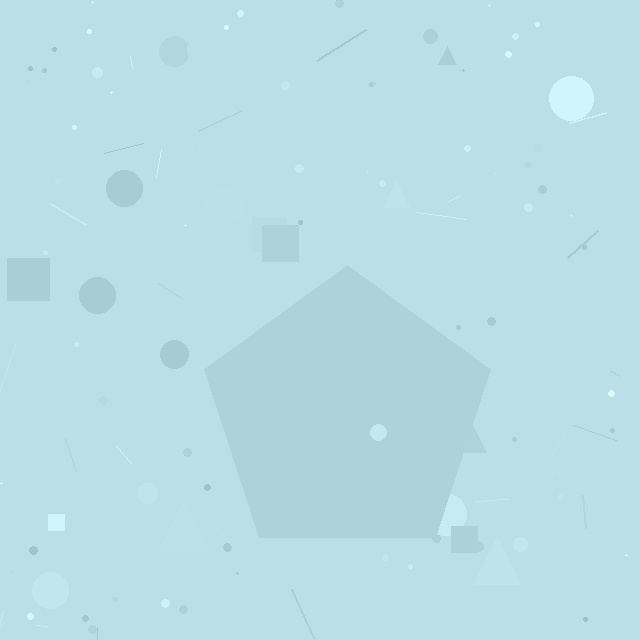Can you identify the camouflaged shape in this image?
The camouflaged shape is a pentagon.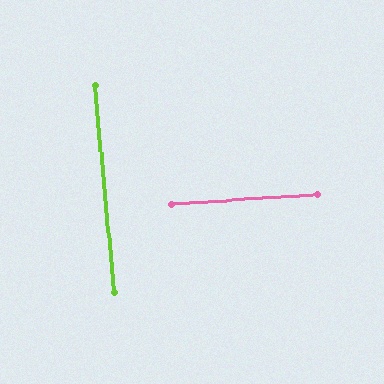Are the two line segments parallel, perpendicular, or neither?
Perpendicular — they meet at approximately 89°.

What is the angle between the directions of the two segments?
Approximately 89 degrees.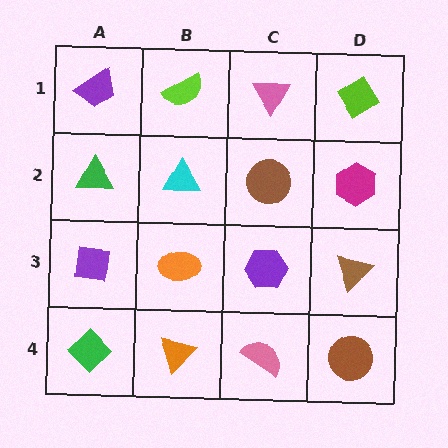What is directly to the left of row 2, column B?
A green triangle.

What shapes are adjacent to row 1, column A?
A green triangle (row 2, column A), a lime semicircle (row 1, column B).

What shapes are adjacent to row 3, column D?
A magenta hexagon (row 2, column D), a brown circle (row 4, column D), a purple hexagon (row 3, column C).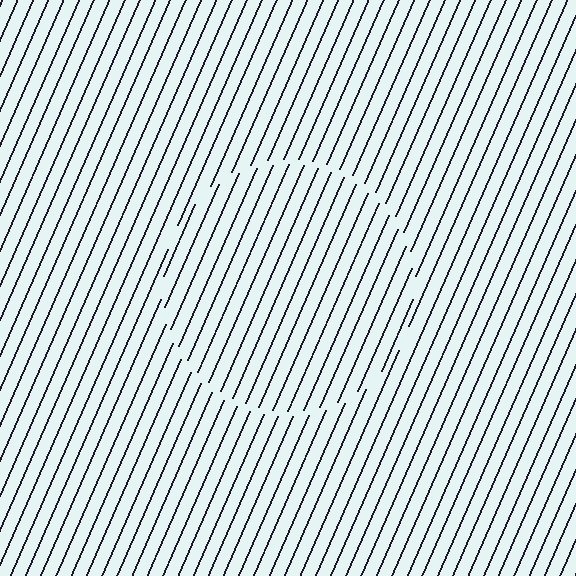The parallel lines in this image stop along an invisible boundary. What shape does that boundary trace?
An illusory circle. The interior of the shape contains the same grating, shifted by half a period — the contour is defined by the phase discontinuity where line-ends from the inner and outer gratings abut.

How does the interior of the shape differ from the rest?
The interior of the shape contains the same grating, shifted by half a period — the contour is defined by the phase discontinuity where line-ends from the inner and outer gratings abut.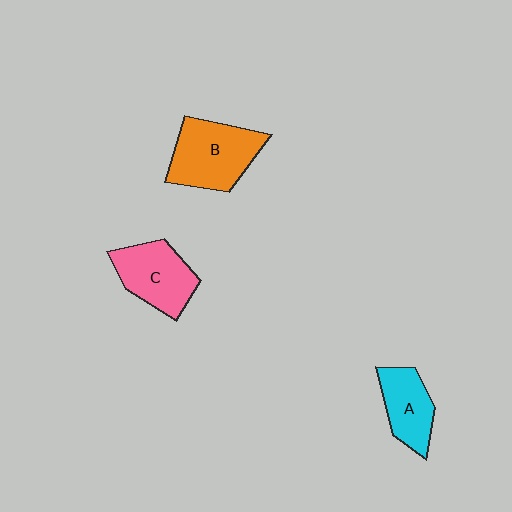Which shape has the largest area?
Shape B (orange).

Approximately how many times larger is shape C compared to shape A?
Approximately 1.2 times.